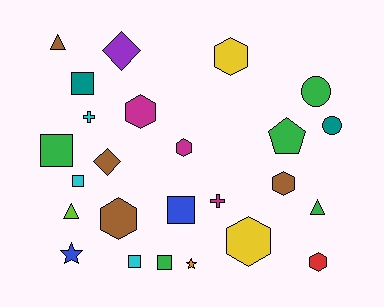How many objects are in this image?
There are 25 objects.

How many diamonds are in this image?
There are 2 diamonds.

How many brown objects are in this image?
There are 4 brown objects.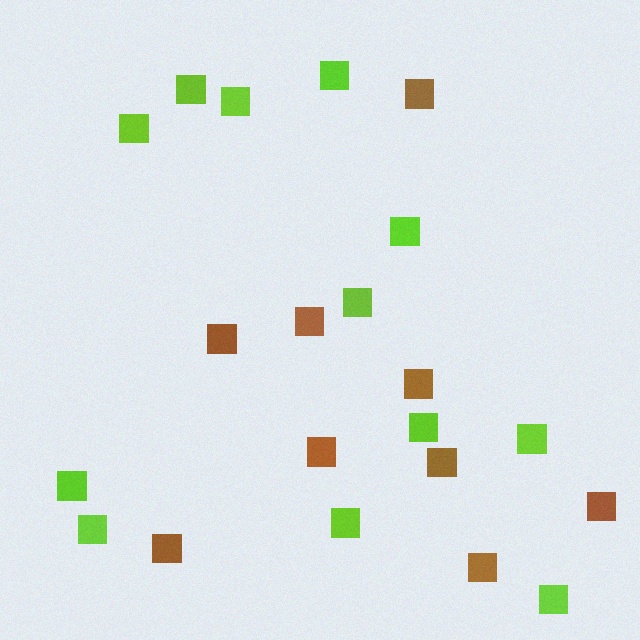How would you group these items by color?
There are 2 groups: one group of lime squares (12) and one group of brown squares (9).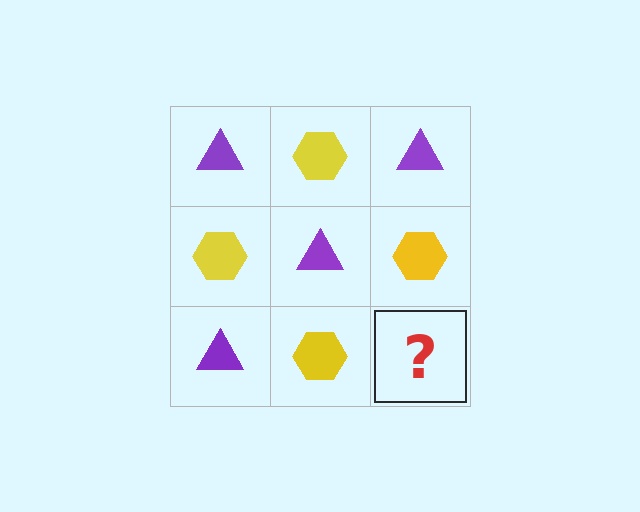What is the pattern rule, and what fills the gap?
The rule is that it alternates purple triangle and yellow hexagon in a checkerboard pattern. The gap should be filled with a purple triangle.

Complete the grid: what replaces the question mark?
The question mark should be replaced with a purple triangle.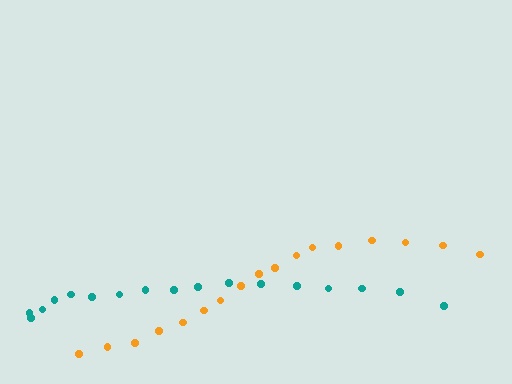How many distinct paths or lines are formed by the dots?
There are 2 distinct paths.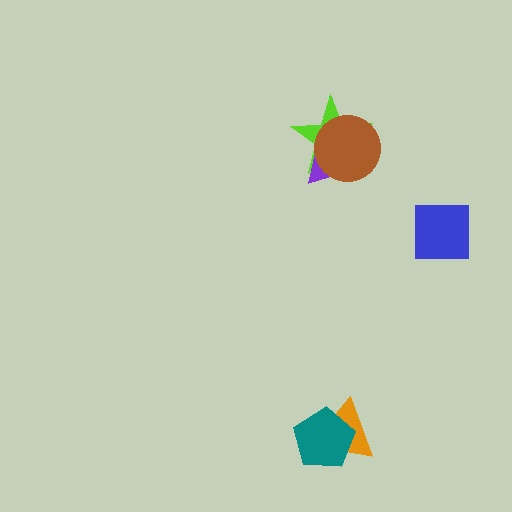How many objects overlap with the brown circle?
2 objects overlap with the brown circle.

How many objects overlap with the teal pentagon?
1 object overlaps with the teal pentagon.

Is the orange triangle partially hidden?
Yes, it is partially covered by another shape.